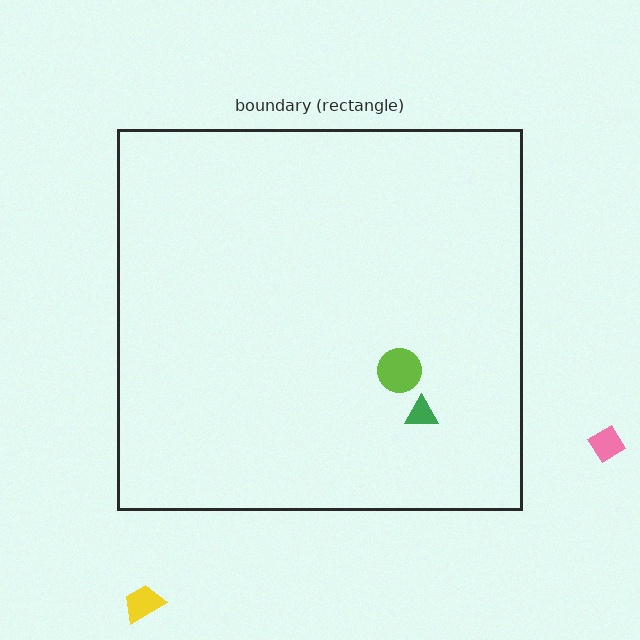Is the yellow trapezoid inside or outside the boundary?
Outside.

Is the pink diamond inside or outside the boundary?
Outside.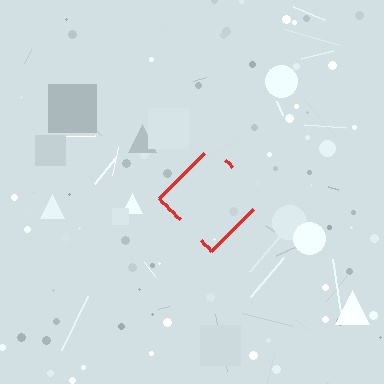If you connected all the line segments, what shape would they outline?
They would outline a diamond.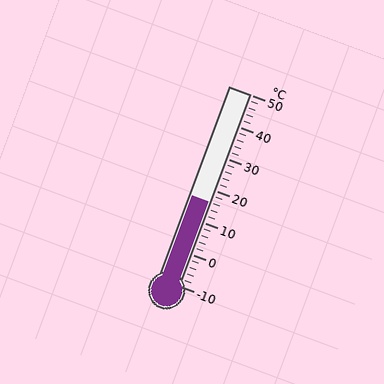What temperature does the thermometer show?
The thermometer shows approximately 16°C.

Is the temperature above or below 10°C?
The temperature is above 10°C.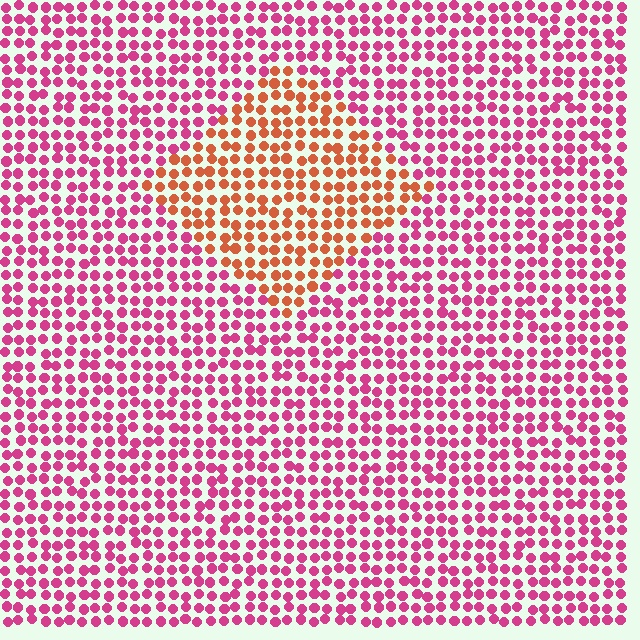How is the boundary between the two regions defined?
The boundary is defined purely by a slight shift in hue (about 46 degrees). Spacing, size, and orientation are identical on both sides.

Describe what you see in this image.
The image is filled with small magenta elements in a uniform arrangement. A diamond-shaped region is visible where the elements are tinted to a slightly different hue, forming a subtle color boundary.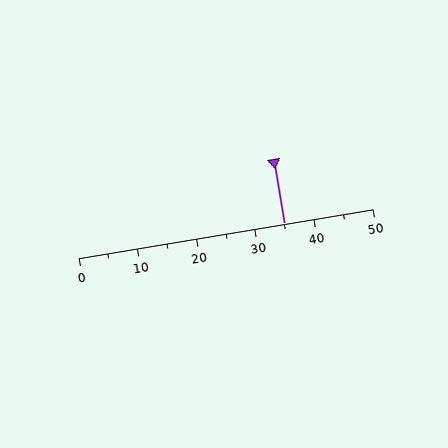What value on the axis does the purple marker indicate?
The marker indicates approximately 35.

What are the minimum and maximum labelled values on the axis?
The axis runs from 0 to 50.